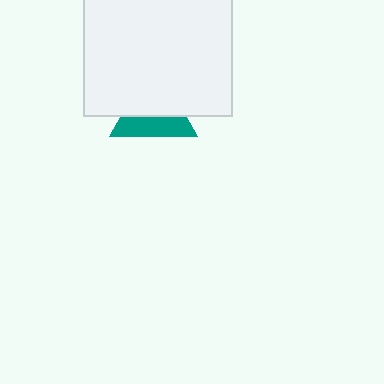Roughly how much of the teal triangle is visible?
A small part of it is visible (roughly 44%).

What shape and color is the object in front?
The object in front is a white square.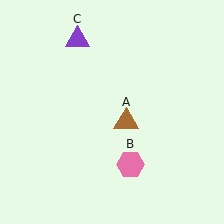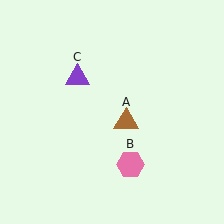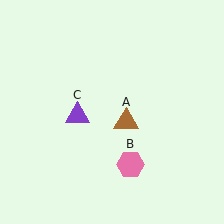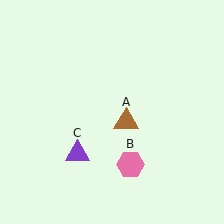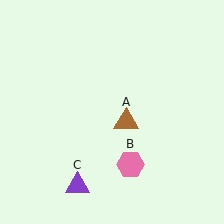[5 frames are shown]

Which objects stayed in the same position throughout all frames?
Brown triangle (object A) and pink hexagon (object B) remained stationary.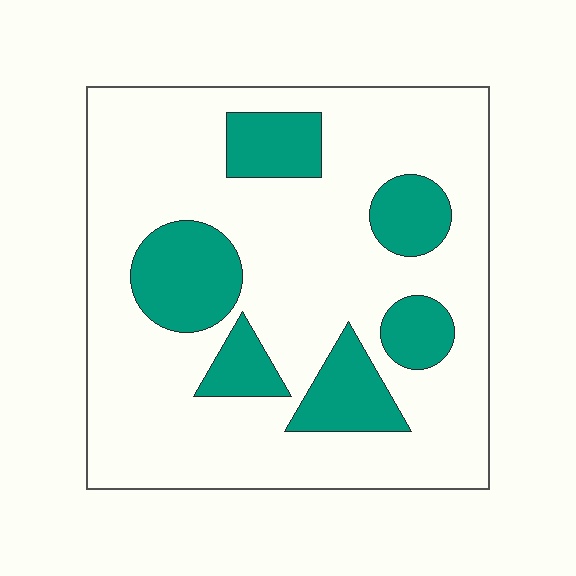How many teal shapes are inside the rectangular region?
6.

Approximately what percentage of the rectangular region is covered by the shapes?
Approximately 25%.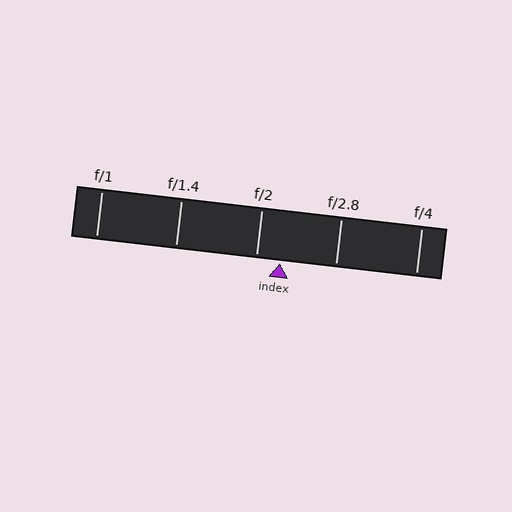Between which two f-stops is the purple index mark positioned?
The index mark is between f/2 and f/2.8.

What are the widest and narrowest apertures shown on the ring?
The widest aperture shown is f/1 and the narrowest is f/4.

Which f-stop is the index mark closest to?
The index mark is closest to f/2.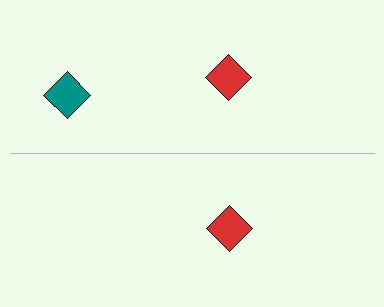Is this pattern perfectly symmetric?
No, the pattern is not perfectly symmetric. A teal diamond is missing from the bottom side.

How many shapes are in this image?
There are 3 shapes in this image.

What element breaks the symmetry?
A teal diamond is missing from the bottom side.